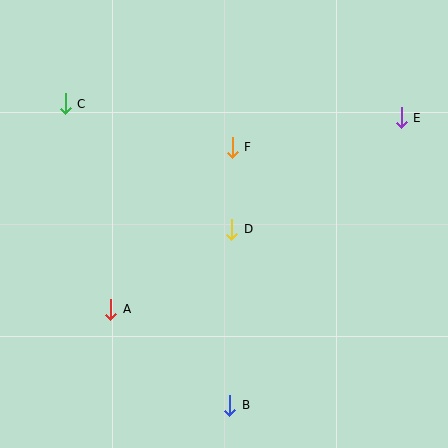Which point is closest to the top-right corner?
Point E is closest to the top-right corner.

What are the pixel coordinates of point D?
Point D is at (232, 229).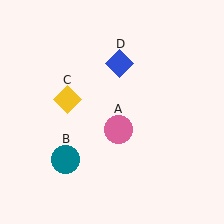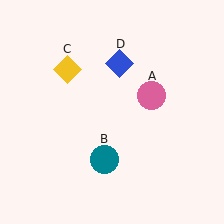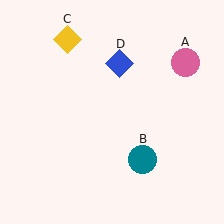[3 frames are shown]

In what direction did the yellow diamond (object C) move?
The yellow diamond (object C) moved up.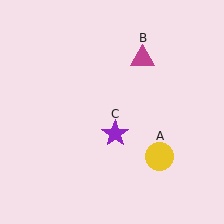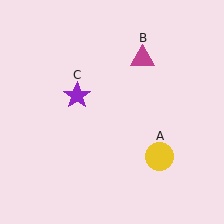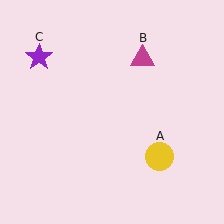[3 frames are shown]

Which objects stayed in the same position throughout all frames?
Yellow circle (object A) and magenta triangle (object B) remained stationary.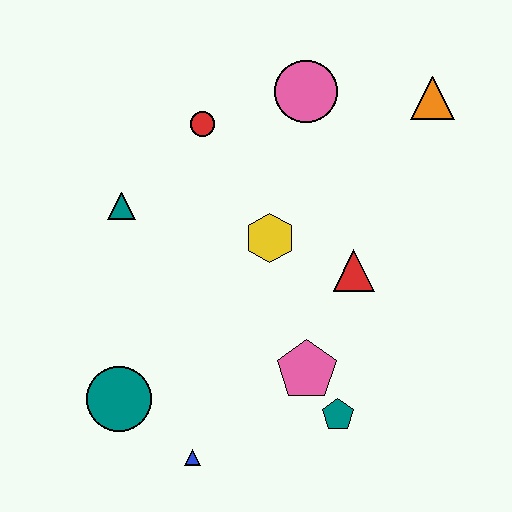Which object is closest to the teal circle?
The blue triangle is closest to the teal circle.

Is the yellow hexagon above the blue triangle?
Yes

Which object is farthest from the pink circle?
The blue triangle is farthest from the pink circle.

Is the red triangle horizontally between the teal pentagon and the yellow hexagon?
No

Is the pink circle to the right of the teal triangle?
Yes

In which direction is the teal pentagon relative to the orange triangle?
The teal pentagon is below the orange triangle.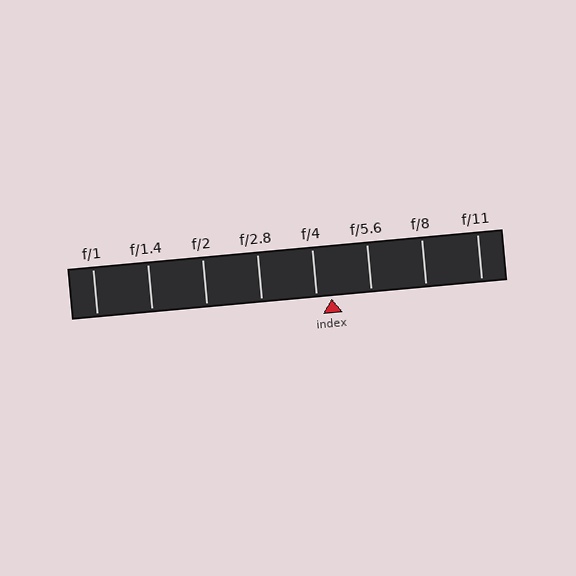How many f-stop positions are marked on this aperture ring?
There are 8 f-stop positions marked.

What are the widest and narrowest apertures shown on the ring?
The widest aperture shown is f/1 and the narrowest is f/11.